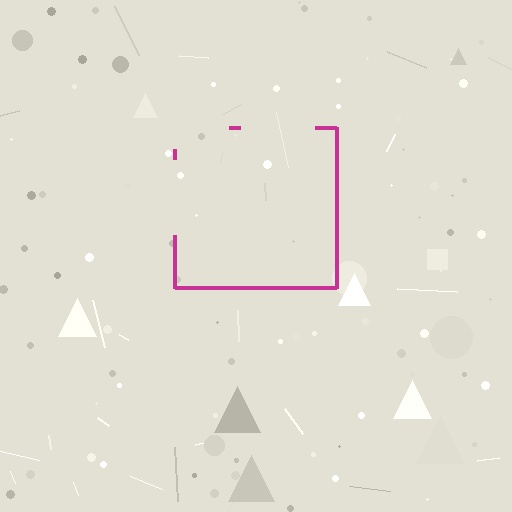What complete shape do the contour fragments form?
The contour fragments form a square.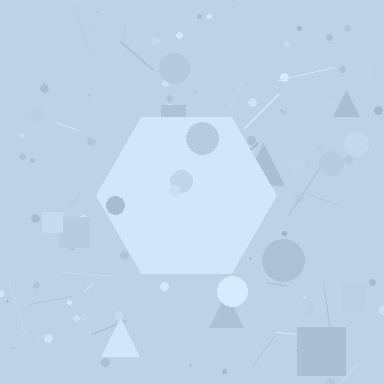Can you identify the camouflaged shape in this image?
The camouflaged shape is a hexagon.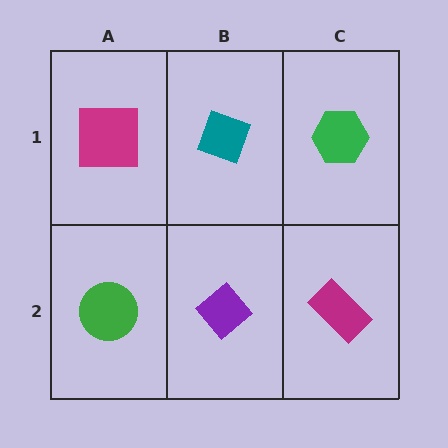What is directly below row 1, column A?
A green circle.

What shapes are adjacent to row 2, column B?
A teal diamond (row 1, column B), a green circle (row 2, column A), a magenta rectangle (row 2, column C).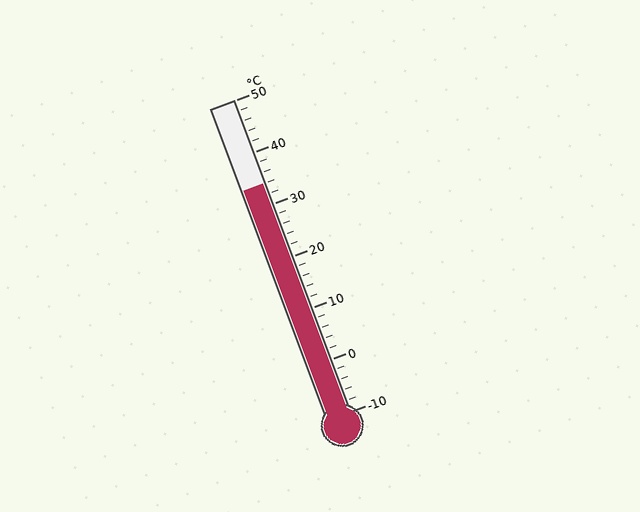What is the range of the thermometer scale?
The thermometer scale ranges from -10°C to 50°C.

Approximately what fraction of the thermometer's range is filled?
The thermometer is filled to approximately 75% of its range.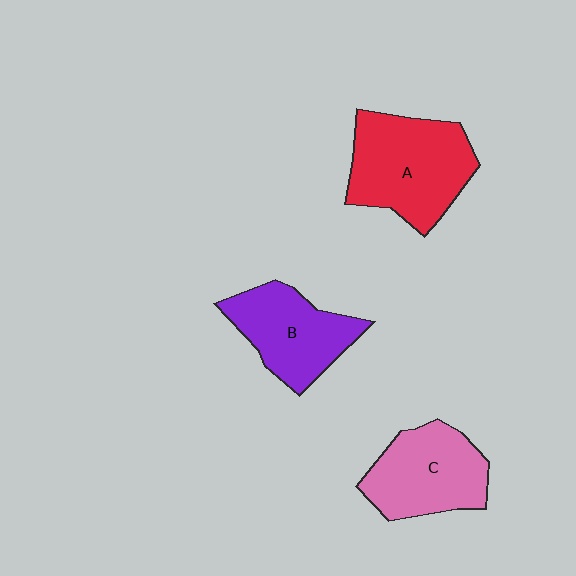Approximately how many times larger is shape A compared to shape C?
Approximately 1.2 times.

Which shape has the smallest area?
Shape B (purple).